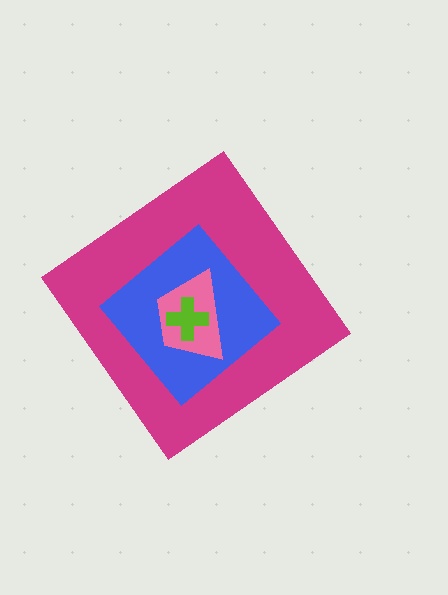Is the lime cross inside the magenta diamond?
Yes.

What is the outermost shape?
The magenta diamond.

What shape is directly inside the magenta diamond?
The blue diamond.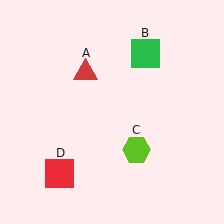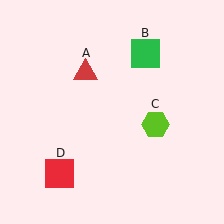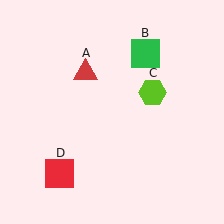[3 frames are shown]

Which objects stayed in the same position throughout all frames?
Red triangle (object A) and green square (object B) and red square (object D) remained stationary.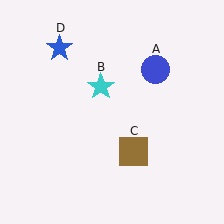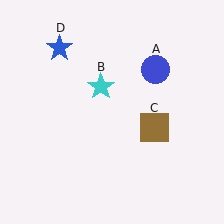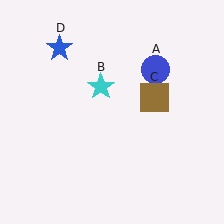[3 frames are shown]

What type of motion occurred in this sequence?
The brown square (object C) rotated counterclockwise around the center of the scene.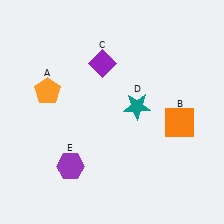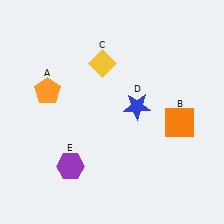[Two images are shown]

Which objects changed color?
C changed from purple to yellow. D changed from teal to blue.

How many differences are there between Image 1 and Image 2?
There are 2 differences between the two images.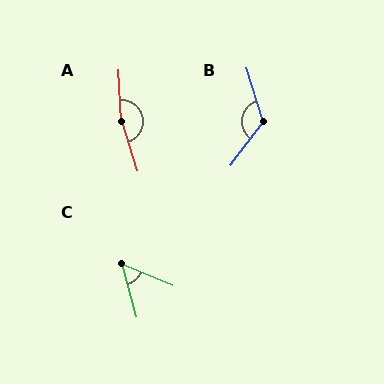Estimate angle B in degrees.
Approximately 126 degrees.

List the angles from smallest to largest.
C (52°), B (126°), A (165°).